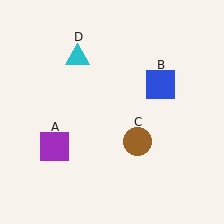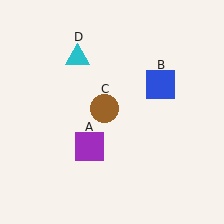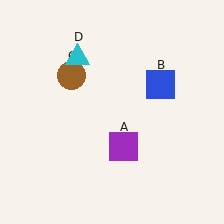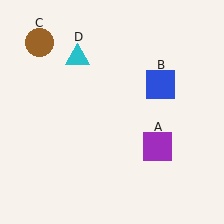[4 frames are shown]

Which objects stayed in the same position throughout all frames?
Blue square (object B) and cyan triangle (object D) remained stationary.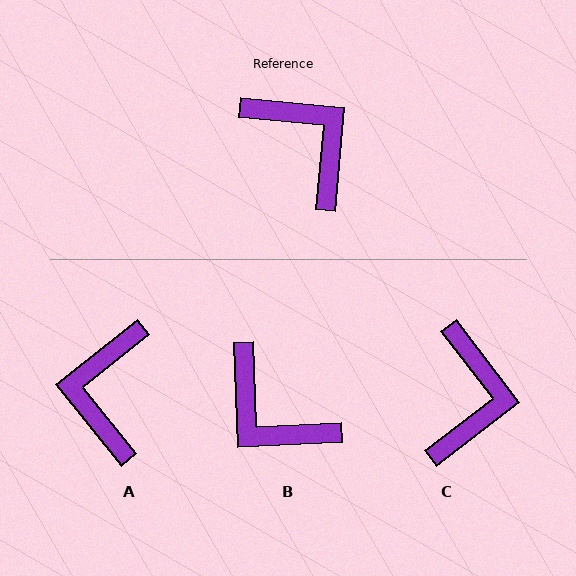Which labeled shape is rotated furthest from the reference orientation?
B, about 172 degrees away.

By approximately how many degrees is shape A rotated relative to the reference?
Approximately 134 degrees counter-clockwise.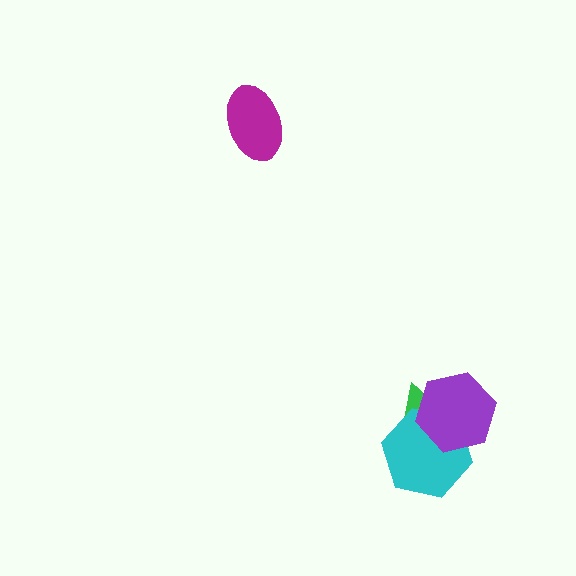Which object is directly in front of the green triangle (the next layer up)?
The cyan hexagon is directly in front of the green triangle.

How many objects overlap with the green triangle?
2 objects overlap with the green triangle.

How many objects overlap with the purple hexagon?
2 objects overlap with the purple hexagon.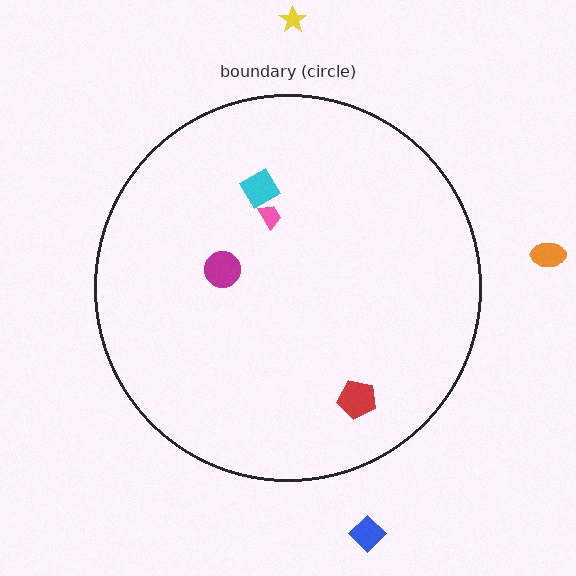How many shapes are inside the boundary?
4 inside, 3 outside.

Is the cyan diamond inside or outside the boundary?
Inside.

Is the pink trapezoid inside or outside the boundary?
Inside.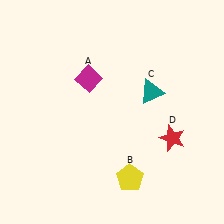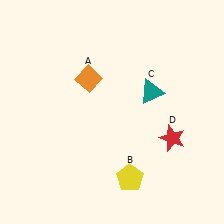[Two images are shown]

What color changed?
The diamond (A) changed from magenta in Image 1 to orange in Image 2.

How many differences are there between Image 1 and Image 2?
There is 1 difference between the two images.